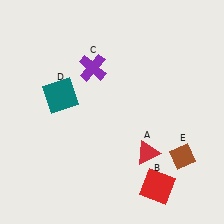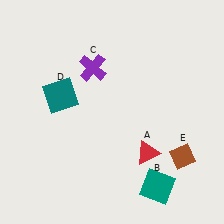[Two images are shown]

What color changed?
The square (B) changed from red in Image 1 to teal in Image 2.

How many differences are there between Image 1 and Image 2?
There is 1 difference between the two images.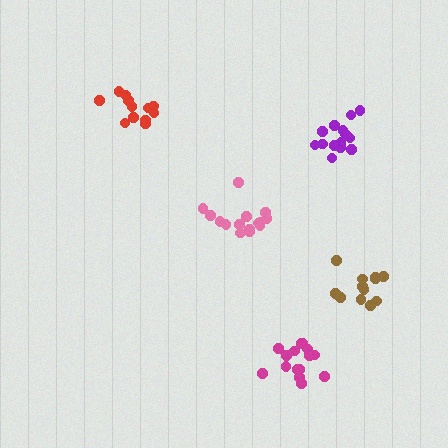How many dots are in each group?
Group 1: 15 dots, Group 2: 15 dots, Group 3: 14 dots, Group 4: 13 dots, Group 5: 12 dots (69 total).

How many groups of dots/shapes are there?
There are 5 groups.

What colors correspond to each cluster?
The clusters are colored: magenta, pink, purple, red, brown.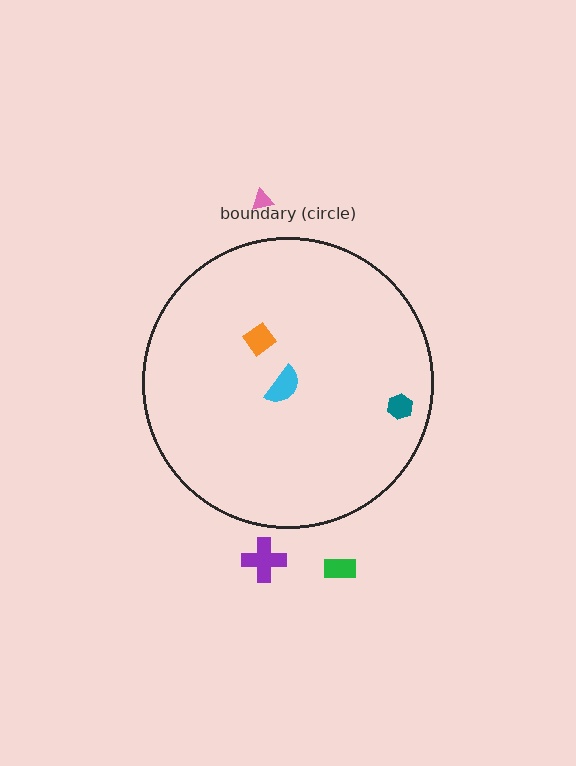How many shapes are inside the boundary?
3 inside, 3 outside.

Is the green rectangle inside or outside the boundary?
Outside.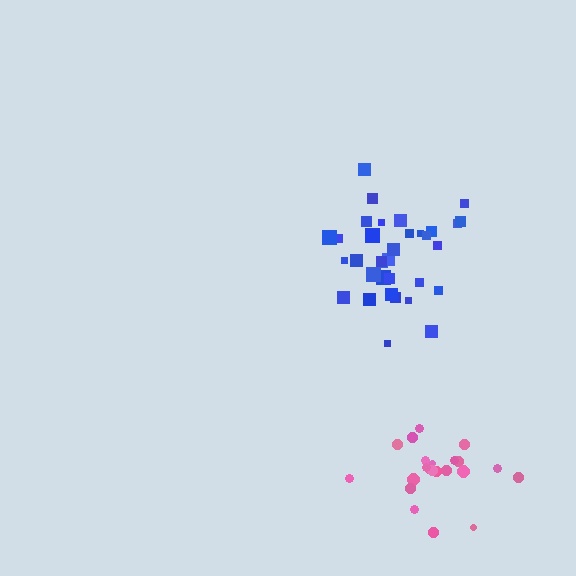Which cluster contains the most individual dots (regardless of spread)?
Blue (35).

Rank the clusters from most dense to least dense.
pink, blue.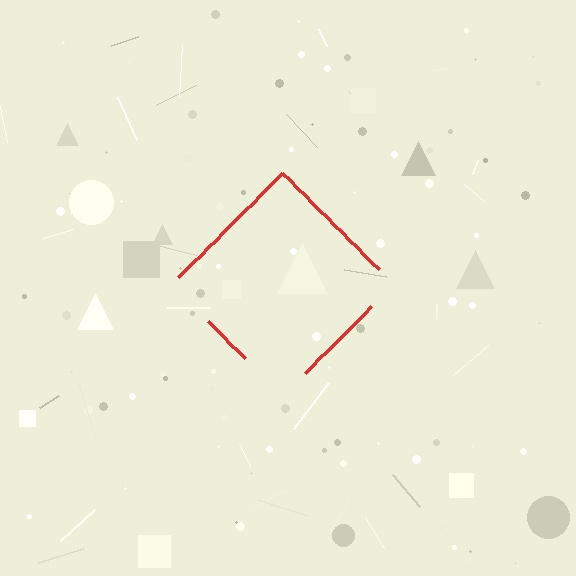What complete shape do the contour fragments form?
The contour fragments form a diamond.